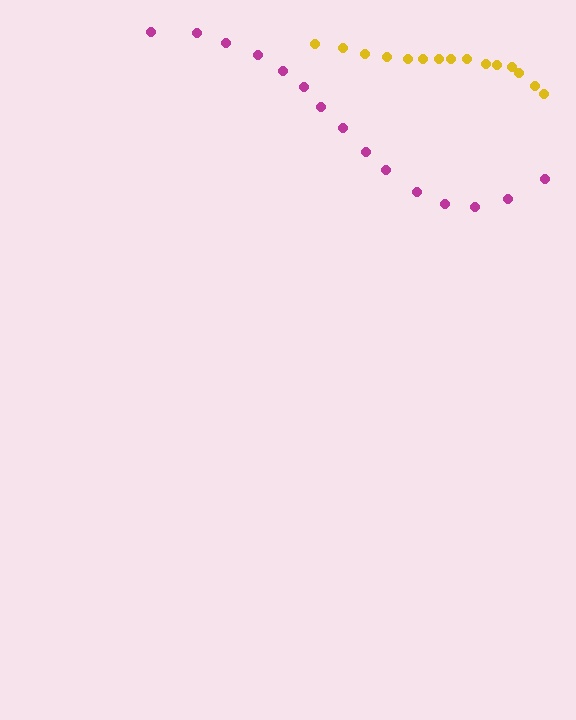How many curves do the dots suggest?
There are 2 distinct paths.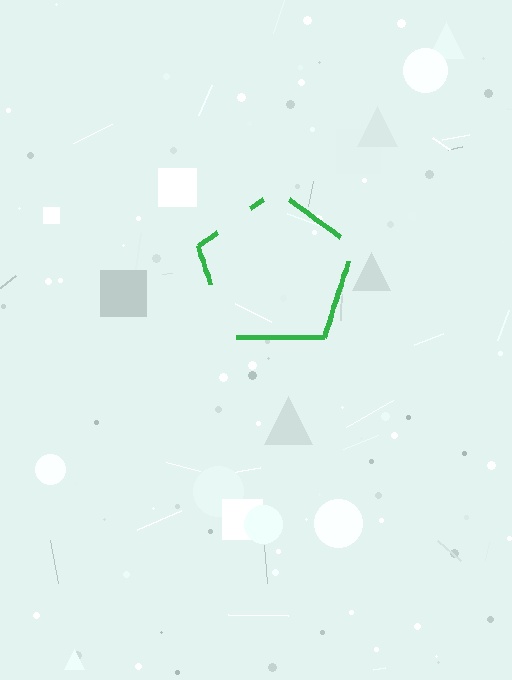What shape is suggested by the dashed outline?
The dashed outline suggests a pentagon.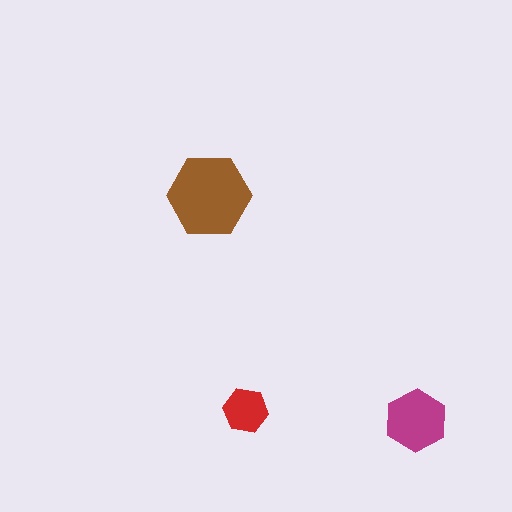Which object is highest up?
The brown hexagon is topmost.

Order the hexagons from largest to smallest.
the brown one, the magenta one, the red one.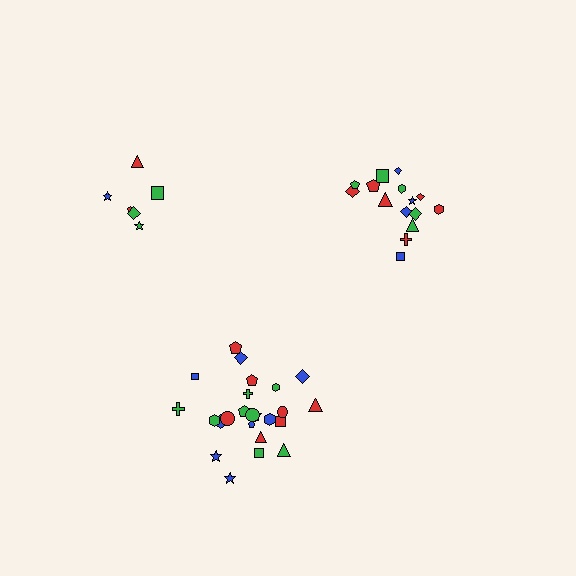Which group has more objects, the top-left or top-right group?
The top-right group.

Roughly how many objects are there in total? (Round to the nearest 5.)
Roughly 45 objects in total.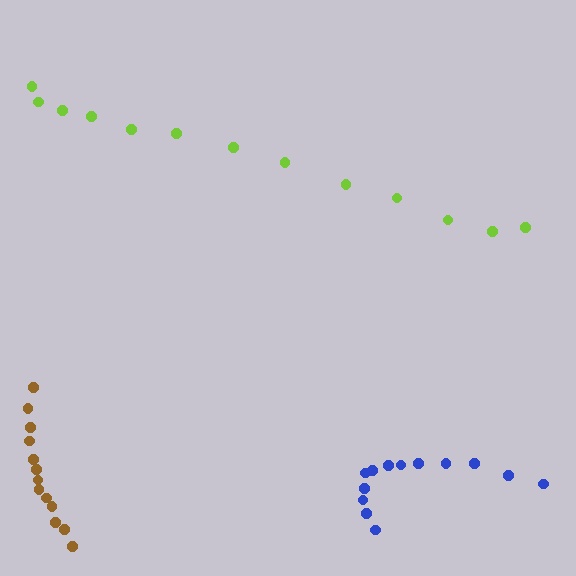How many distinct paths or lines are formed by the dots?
There are 3 distinct paths.